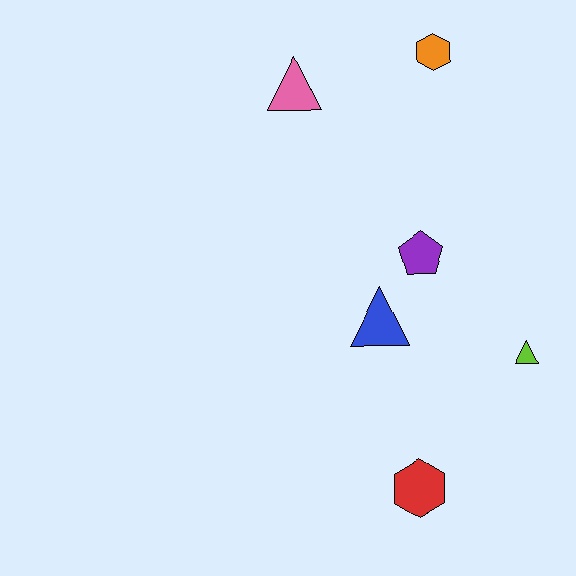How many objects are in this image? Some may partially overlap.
There are 6 objects.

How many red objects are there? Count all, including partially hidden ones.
There is 1 red object.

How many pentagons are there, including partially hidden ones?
There is 1 pentagon.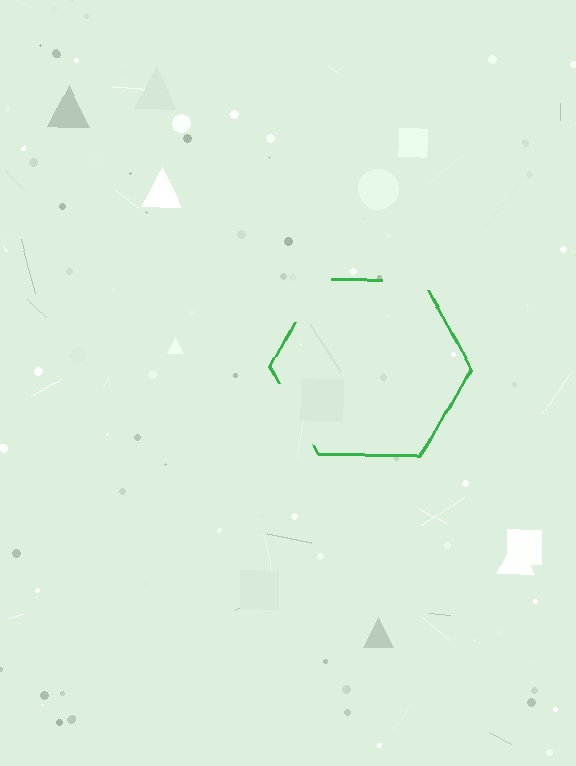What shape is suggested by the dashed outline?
The dashed outline suggests a hexagon.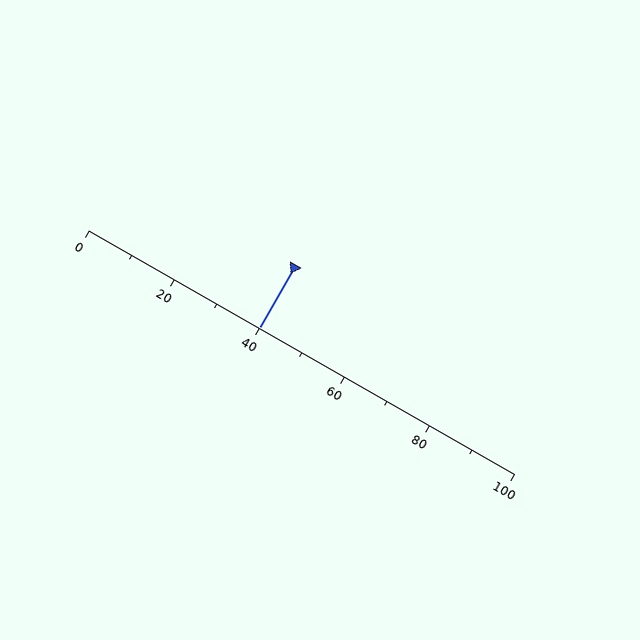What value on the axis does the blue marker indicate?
The marker indicates approximately 40.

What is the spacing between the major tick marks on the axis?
The major ticks are spaced 20 apart.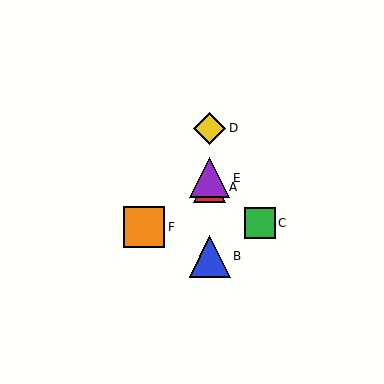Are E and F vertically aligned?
No, E is at x≈210 and F is at x≈144.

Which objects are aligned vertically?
Objects A, B, D, E are aligned vertically.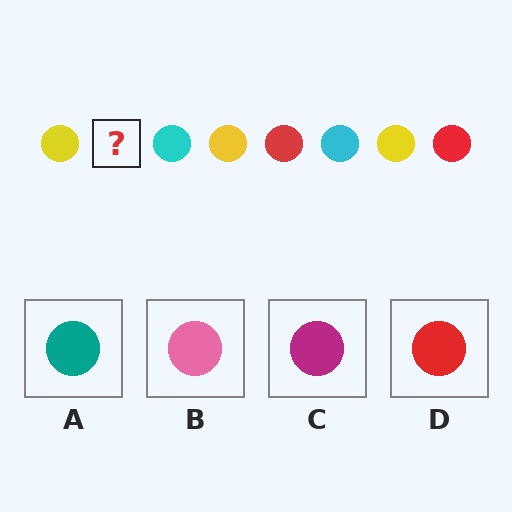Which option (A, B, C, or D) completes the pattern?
D.